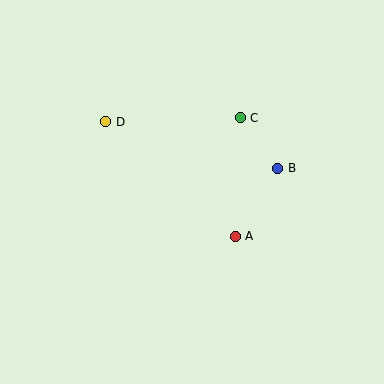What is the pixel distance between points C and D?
The distance between C and D is 135 pixels.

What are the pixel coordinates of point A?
Point A is at (235, 236).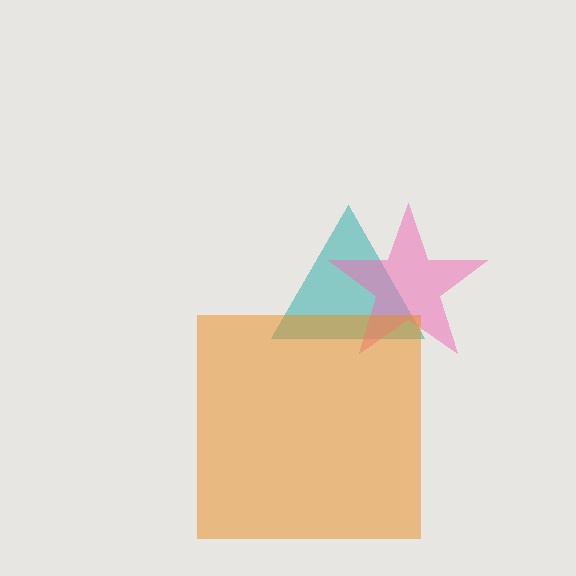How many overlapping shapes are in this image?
There are 3 overlapping shapes in the image.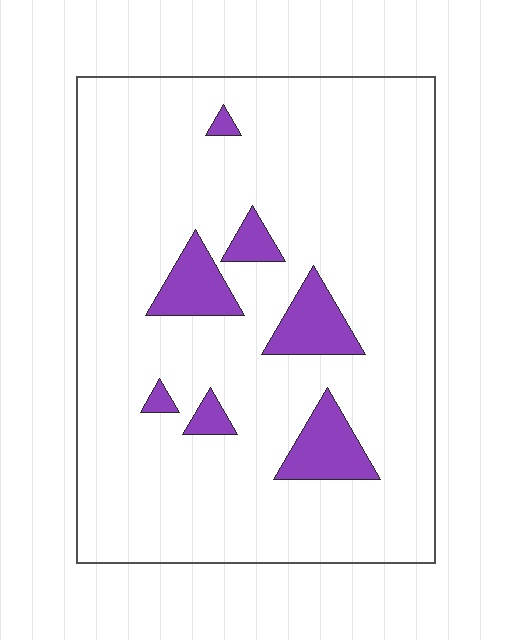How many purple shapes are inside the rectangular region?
7.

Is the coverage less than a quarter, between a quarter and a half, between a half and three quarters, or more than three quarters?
Less than a quarter.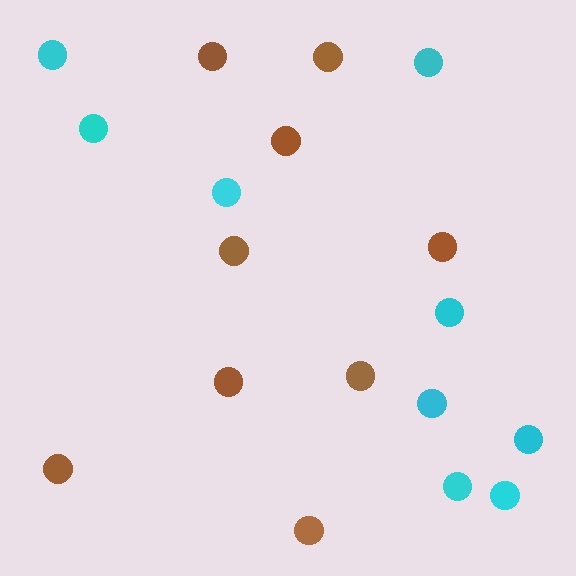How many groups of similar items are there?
There are 2 groups: one group of brown circles (9) and one group of cyan circles (9).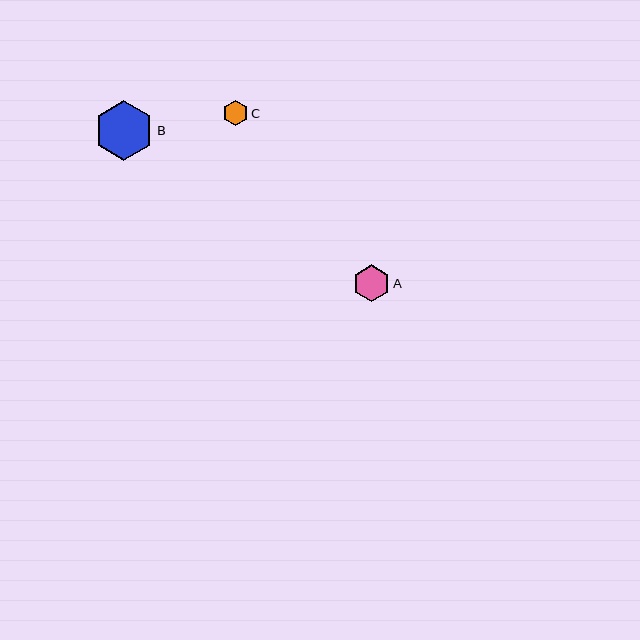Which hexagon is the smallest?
Hexagon C is the smallest with a size of approximately 25 pixels.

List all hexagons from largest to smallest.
From largest to smallest: B, A, C.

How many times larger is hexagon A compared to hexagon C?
Hexagon A is approximately 1.5 times the size of hexagon C.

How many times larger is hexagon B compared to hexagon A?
Hexagon B is approximately 1.6 times the size of hexagon A.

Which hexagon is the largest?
Hexagon B is the largest with a size of approximately 60 pixels.